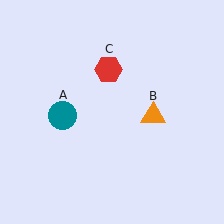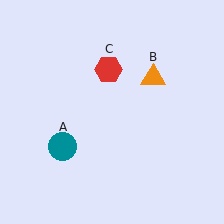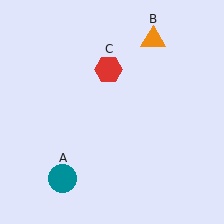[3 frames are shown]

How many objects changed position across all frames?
2 objects changed position: teal circle (object A), orange triangle (object B).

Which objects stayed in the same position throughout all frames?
Red hexagon (object C) remained stationary.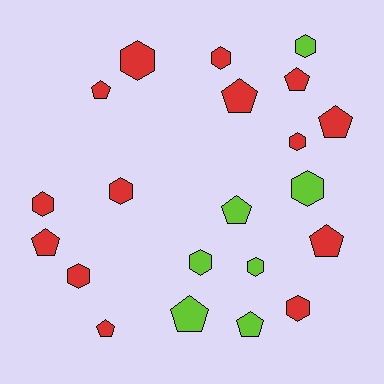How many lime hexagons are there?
There are 4 lime hexagons.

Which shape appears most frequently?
Hexagon, with 11 objects.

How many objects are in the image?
There are 21 objects.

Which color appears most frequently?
Red, with 14 objects.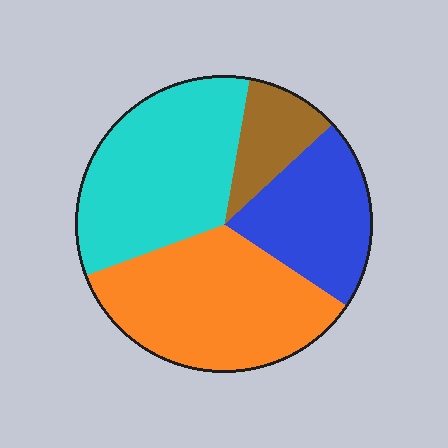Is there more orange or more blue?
Orange.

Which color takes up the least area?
Brown, at roughly 10%.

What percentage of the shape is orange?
Orange covers 35% of the shape.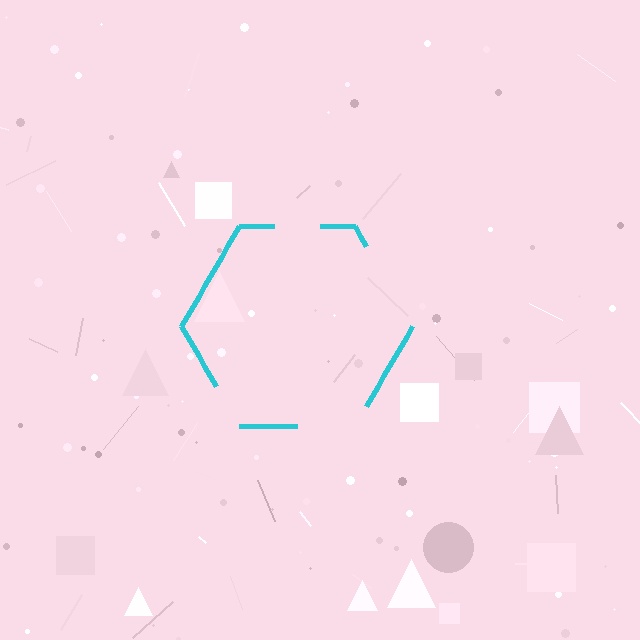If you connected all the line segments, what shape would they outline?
They would outline a hexagon.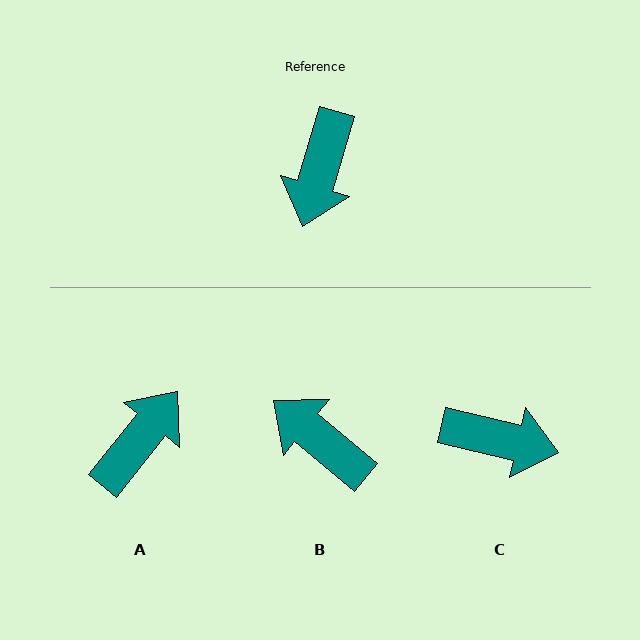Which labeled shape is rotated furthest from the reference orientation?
A, about 158 degrees away.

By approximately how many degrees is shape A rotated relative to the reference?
Approximately 158 degrees counter-clockwise.